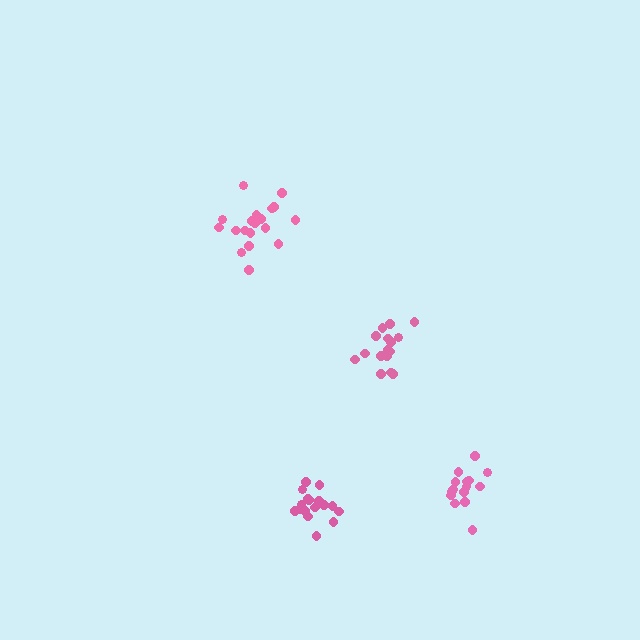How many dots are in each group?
Group 1: 15 dots, Group 2: 16 dots, Group 3: 20 dots, Group 4: 17 dots (68 total).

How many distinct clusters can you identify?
There are 4 distinct clusters.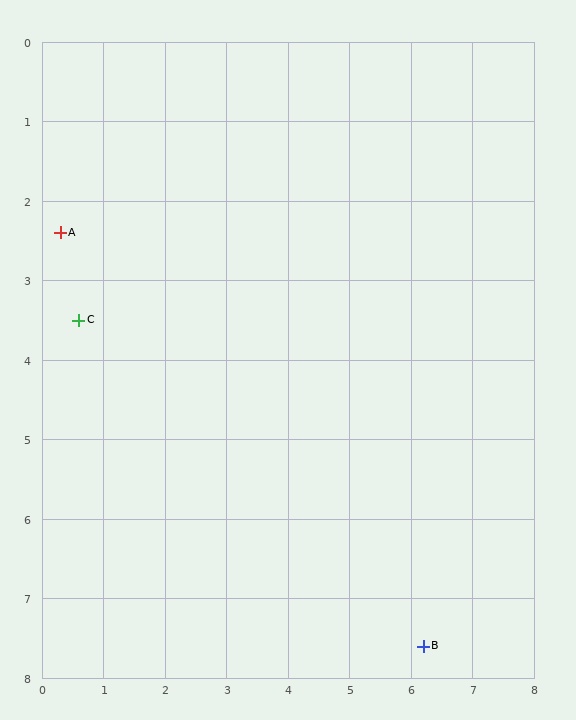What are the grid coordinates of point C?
Point C is at approximately (0.6, 3.5).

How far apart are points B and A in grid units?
Points B and A are about 7.9 grid units apart.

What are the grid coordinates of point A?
Point A is at approximately (0.3, 2.4).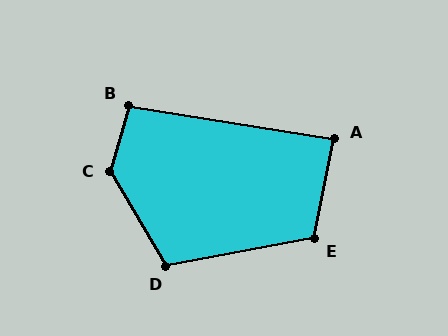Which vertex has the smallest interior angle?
A, at approximately 88 degrees.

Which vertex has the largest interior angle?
C, at approximately 134 degrees.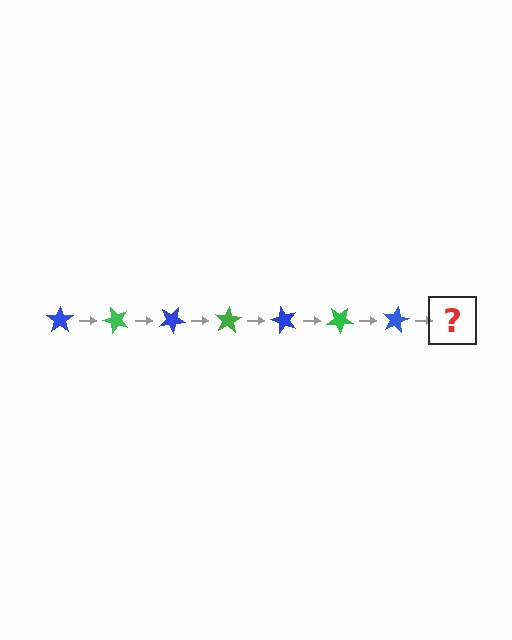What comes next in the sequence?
The next element should be a green star, rotated 350 degrees from the start.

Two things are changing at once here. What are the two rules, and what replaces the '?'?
The two rules are that it rotates 50 degrees each step and the color cycles through blue and green. The '?' should be a green star, rotated 350 degrees from the start.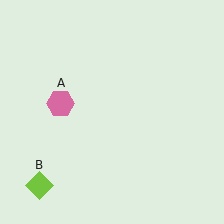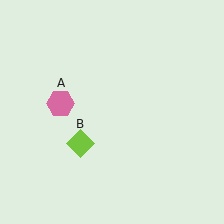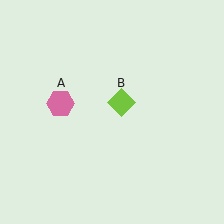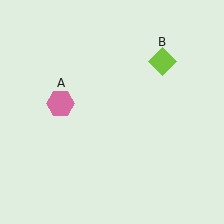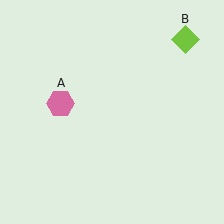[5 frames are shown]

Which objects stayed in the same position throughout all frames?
Pink hexagon (object A) remained stationary.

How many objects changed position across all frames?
1 object changed position: lime diamond (object B).